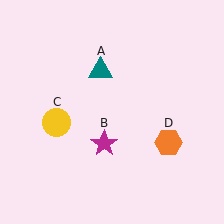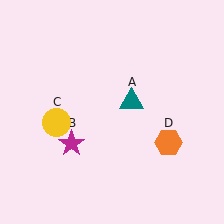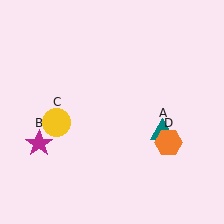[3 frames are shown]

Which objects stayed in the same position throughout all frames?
Yellow circle (object C) and orange hexagon (object D) remained stationary.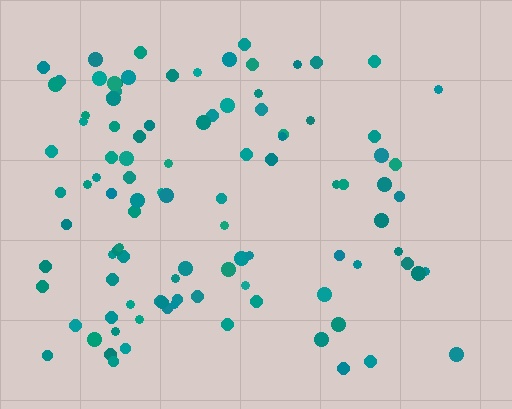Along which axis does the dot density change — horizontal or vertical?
Horizontal.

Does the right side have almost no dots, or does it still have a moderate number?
Still a moderate number, just noticeably fewer than the left.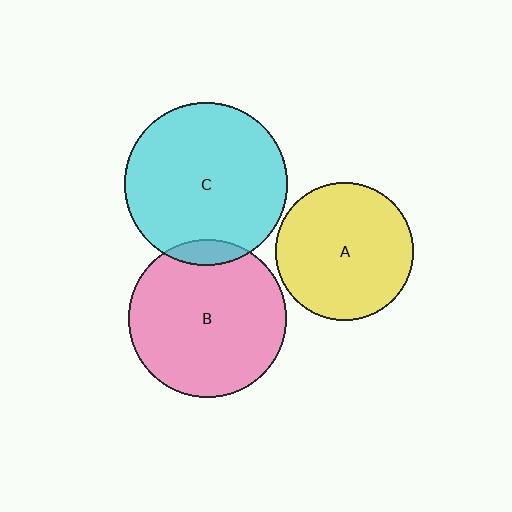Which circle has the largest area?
Circle C (cyan).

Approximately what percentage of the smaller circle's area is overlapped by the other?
Approximately 10%.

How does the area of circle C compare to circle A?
Approximately 1.4 times.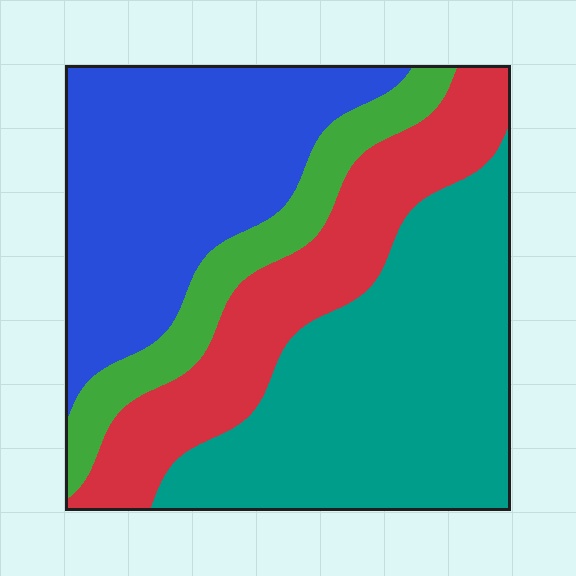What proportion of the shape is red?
Red takes up about one fifth (1/5) of the shape.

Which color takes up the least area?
Green, at roughly 10%.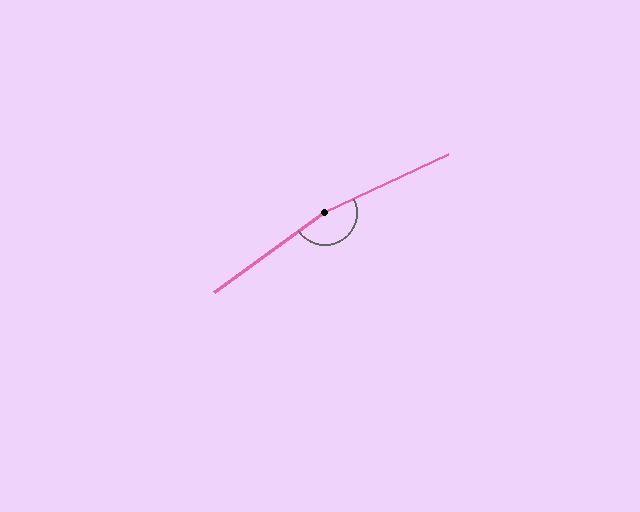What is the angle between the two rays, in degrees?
Approximately 170 degrees.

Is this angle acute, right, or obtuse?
It is obtuse.